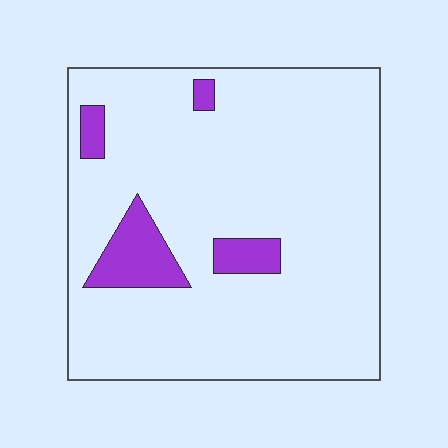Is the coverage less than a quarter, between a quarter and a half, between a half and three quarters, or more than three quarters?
Less than a quarter.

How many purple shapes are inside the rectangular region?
4.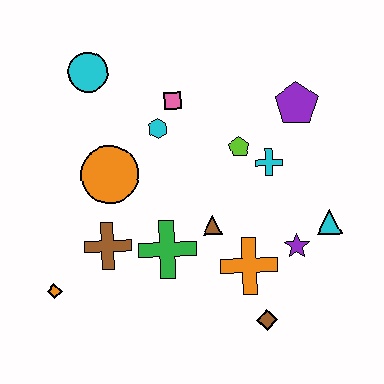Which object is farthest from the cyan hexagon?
The brown diamond is farthest from the cyan hexagon.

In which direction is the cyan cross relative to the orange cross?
The cyan cross is above the orange cross.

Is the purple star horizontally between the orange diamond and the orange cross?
No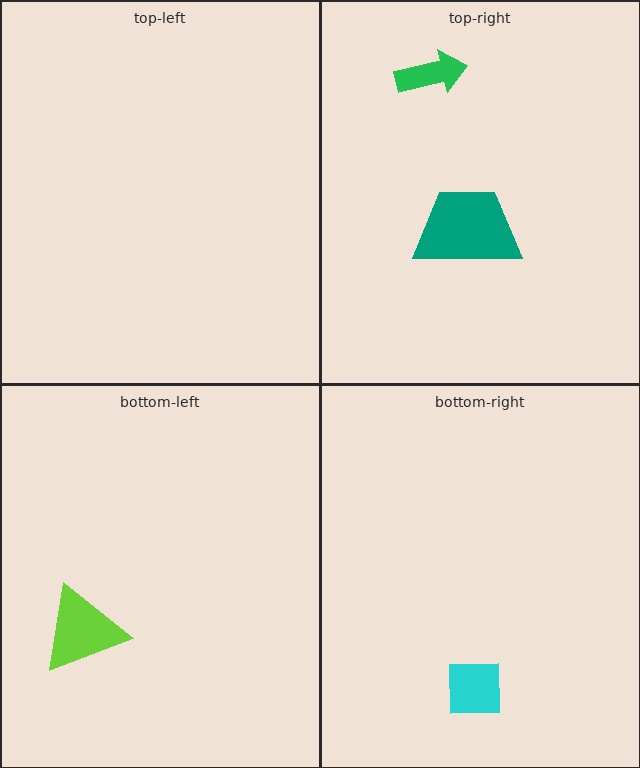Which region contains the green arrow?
The top-right region.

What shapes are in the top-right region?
The green arrow, the teal trapezoid.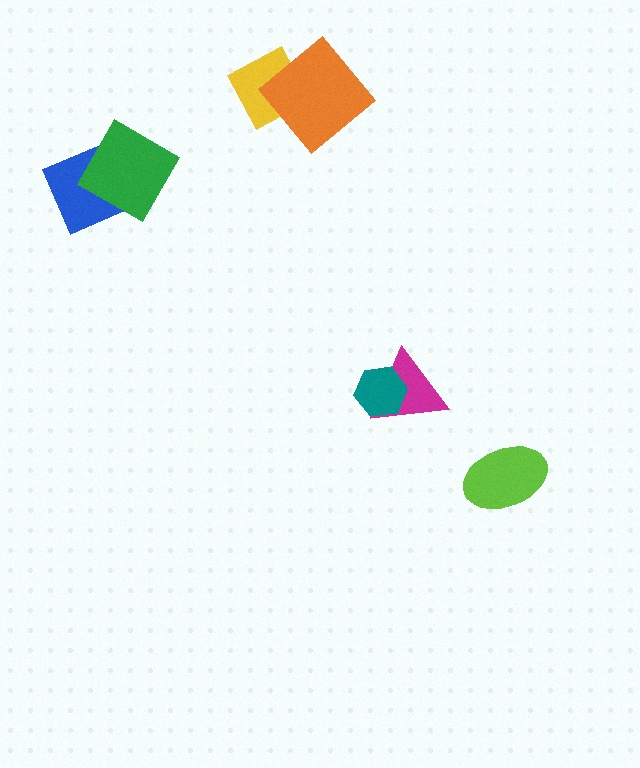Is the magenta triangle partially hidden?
Yes, it is partially covered by another shape.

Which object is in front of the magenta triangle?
The teal hexagon is in front of the magenta triangle.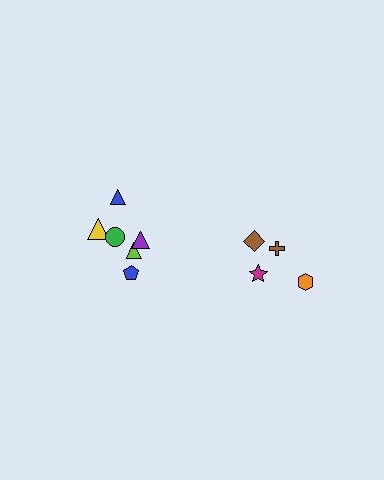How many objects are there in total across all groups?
There are 10 objects.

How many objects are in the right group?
There are 4 objects.